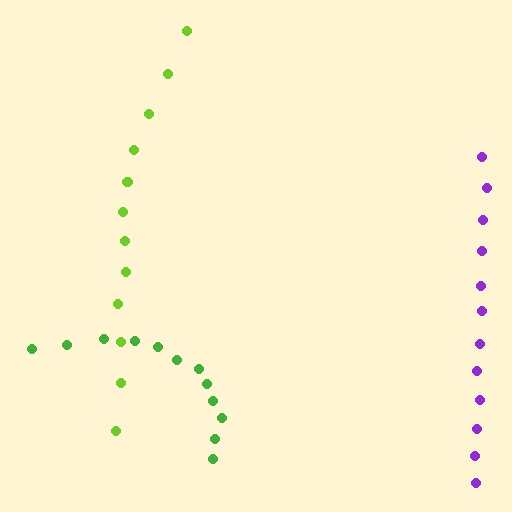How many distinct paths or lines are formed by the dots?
There are 3 distinct paths.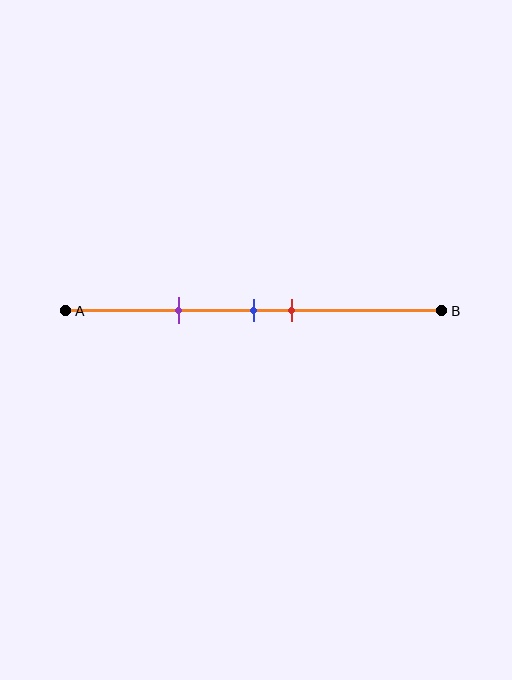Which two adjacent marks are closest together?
The blue and red marks are the closest adjacent pair.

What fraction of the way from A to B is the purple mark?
The purple mark is approximately 30% (0.3) of the way from A to B.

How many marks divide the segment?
There are 3 marks dividing the segment.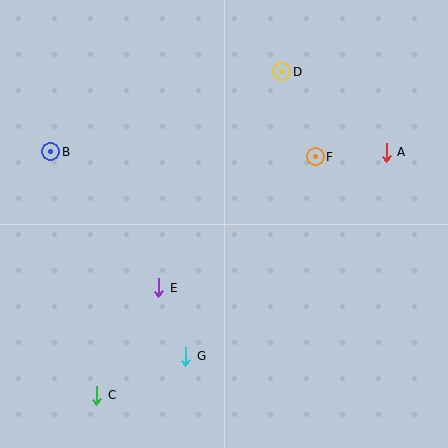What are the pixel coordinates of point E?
Point E is at (159, 288).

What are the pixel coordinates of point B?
Point B is at (51, 152).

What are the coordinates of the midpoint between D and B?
The midpoint between D and B is at (166, 112).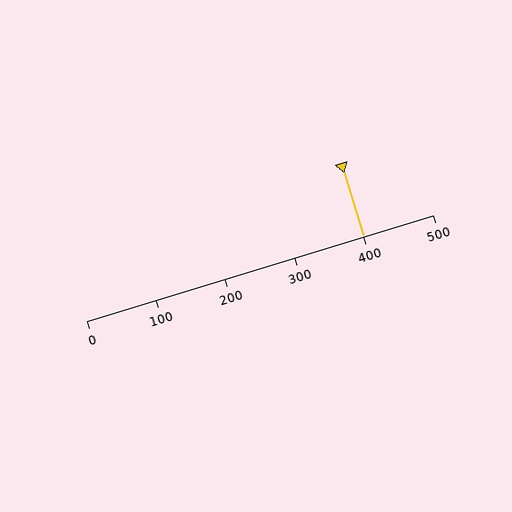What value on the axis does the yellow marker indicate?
The marker indicates approximately 400.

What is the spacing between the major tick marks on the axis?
The major ticks are spaced 100 apart.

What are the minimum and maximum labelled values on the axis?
The axis runs from 0 to 500.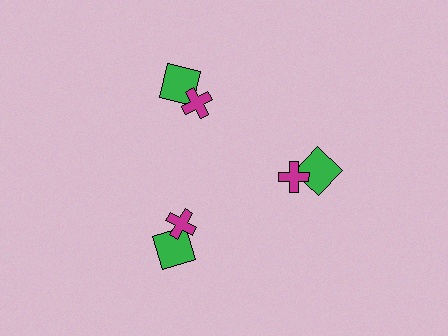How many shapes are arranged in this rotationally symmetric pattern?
There are 6 shapes, arranged in 3 groups of 2.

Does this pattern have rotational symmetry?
Yes, this pattern has 3-fold rotational symmetry. It looks the same after rotating 120 degrees around the center.